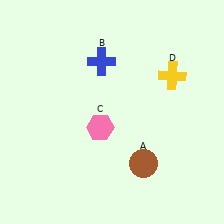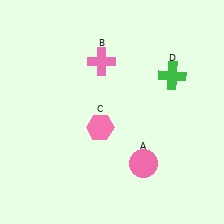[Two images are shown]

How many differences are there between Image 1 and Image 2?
There are 3 differences between the two images.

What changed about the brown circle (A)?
In Image 1, A is brown. In Image 2, it changed to pink.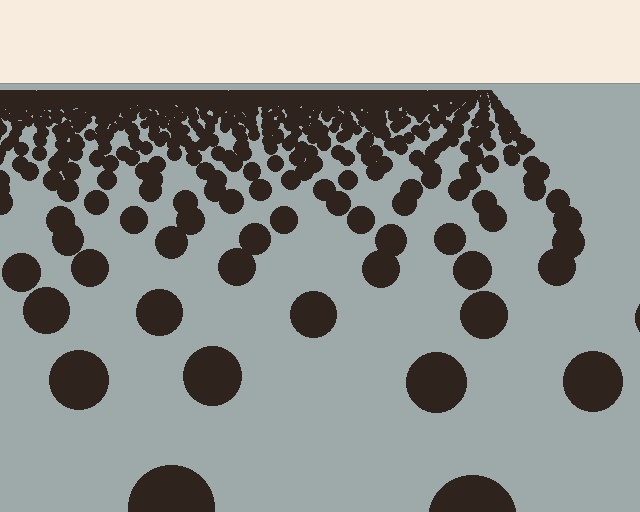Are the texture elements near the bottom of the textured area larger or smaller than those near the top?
Larger. Near the bottom, elements are closer to the viewer and appear at a bigger on-screen size.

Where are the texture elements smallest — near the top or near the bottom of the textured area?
Near the top.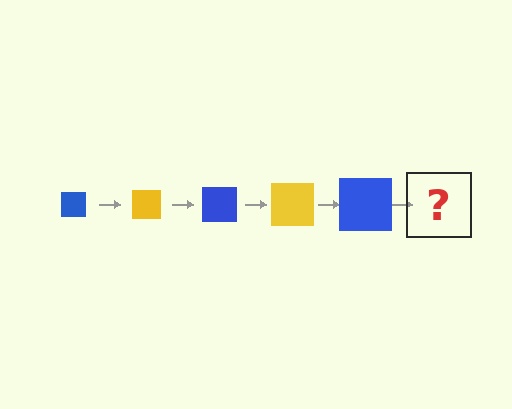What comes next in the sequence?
The next element should be a yellow square, larger than the previous one.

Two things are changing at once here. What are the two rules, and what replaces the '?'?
The two rules are that the square grows larger each step and the color cycles through blue and yellow. The '?' should be a yellow square, larger than the previous one.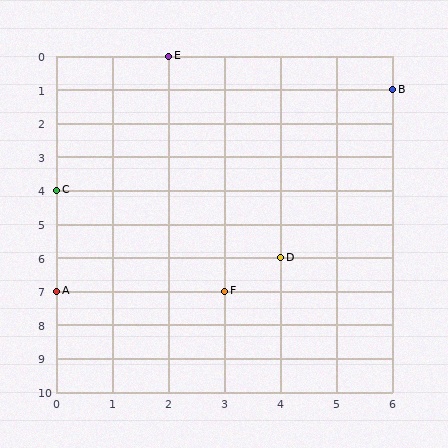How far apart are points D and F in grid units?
Points D and F are 1 column and 1 row apart (about 1.4 grid units diagonally).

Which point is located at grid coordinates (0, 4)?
Point C is at (0, 4).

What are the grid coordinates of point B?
Point B is at grid coordinates (6, 1).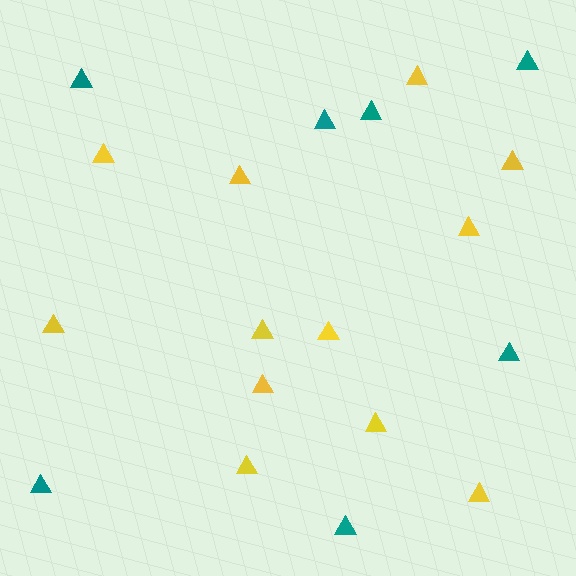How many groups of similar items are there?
There are 2 groups: one group of yellow triangles (12) and one group of teal triangles (7).